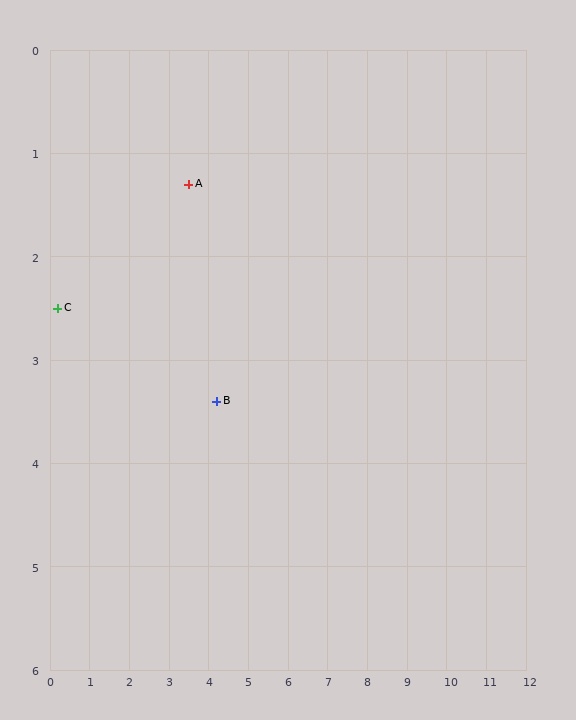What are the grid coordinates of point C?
Point C is at approximately (0.2, 2.5).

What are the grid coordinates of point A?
Point A is at approximately (3.5, 1.3).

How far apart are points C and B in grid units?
Points C and B are about 4.1 grid units apart.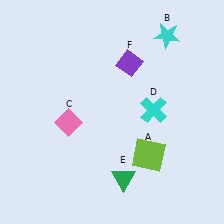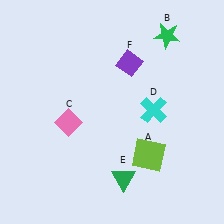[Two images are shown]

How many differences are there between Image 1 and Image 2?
There is 1 difference between the two images.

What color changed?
The star (B) changed from cyan in Image 1 to green in Image 2.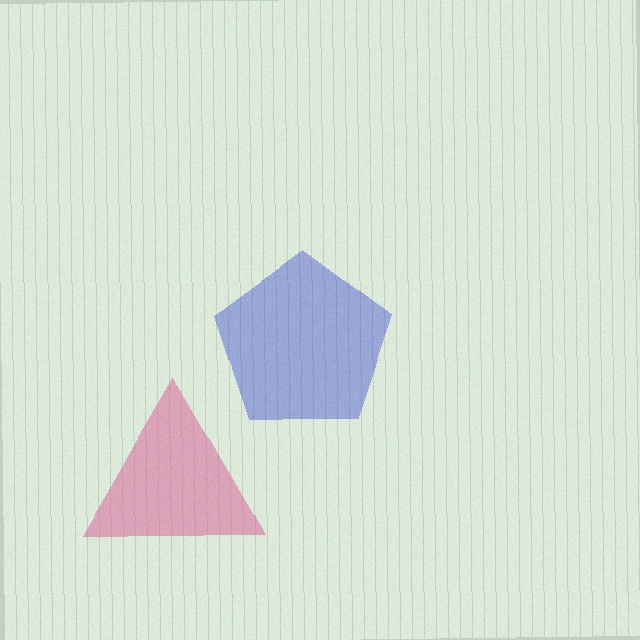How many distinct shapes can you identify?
There are 2 distinct shapes: a pink triangle, a blue pentagon.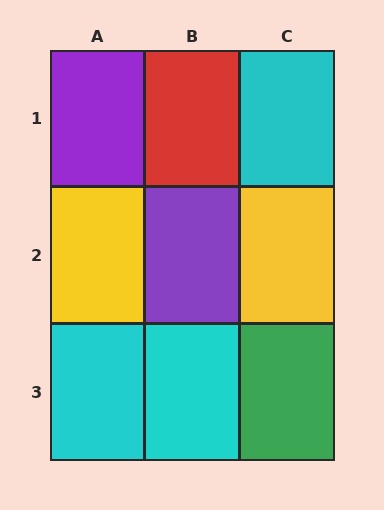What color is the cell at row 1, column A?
Purple.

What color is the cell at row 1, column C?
Cyan.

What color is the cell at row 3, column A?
Cyan.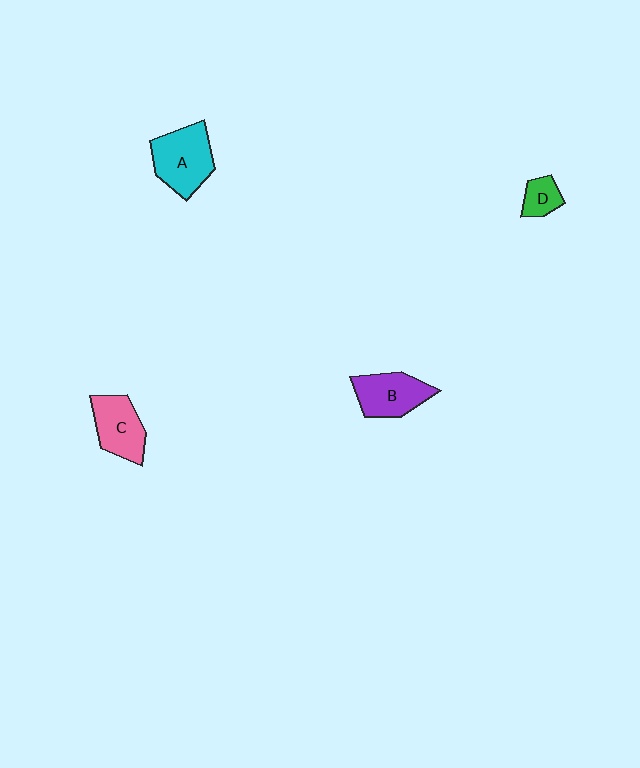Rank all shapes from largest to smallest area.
From largest to smallest: A (cyan), B (purple), C (pink), D (green).